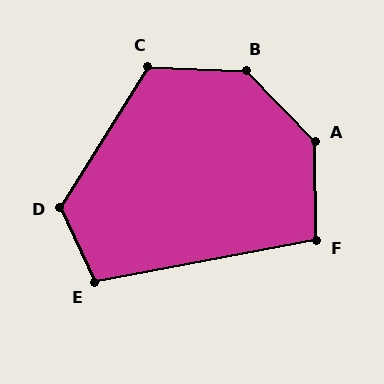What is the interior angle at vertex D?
Approximately 123 degrees (obtuse).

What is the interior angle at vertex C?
Approximately 120 degrees (obtuse).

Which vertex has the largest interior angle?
B, at approximately 136 degrees.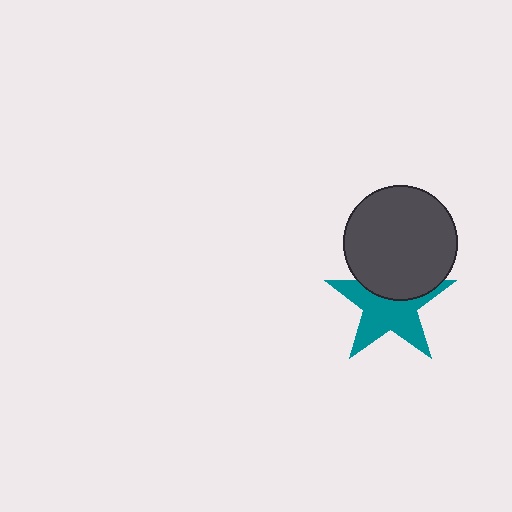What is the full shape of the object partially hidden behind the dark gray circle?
The partially hidden object is a teal star.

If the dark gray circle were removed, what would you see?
You would see the complete teal star.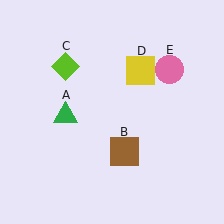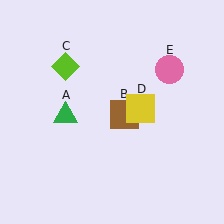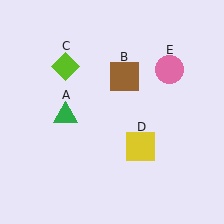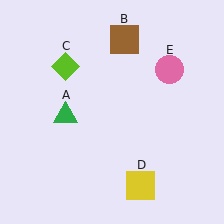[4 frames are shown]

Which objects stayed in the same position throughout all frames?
Green triangle (object A) and lime diamond (object C) and pink circle (object E) remained stationary.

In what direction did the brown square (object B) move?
The brown square (object B) moved up.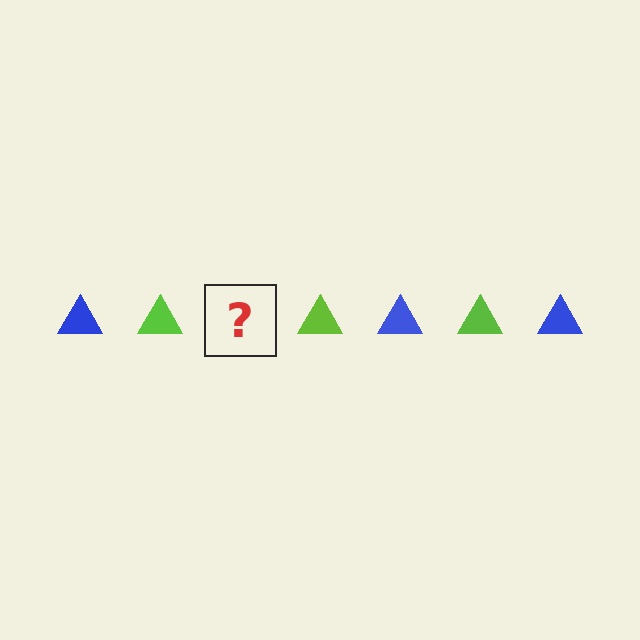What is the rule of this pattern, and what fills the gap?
The rule is that the pattern cycles through blue, lime triangles. The gap should be filled with a blue triangle.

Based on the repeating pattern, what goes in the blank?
The blank should be a blue triangle.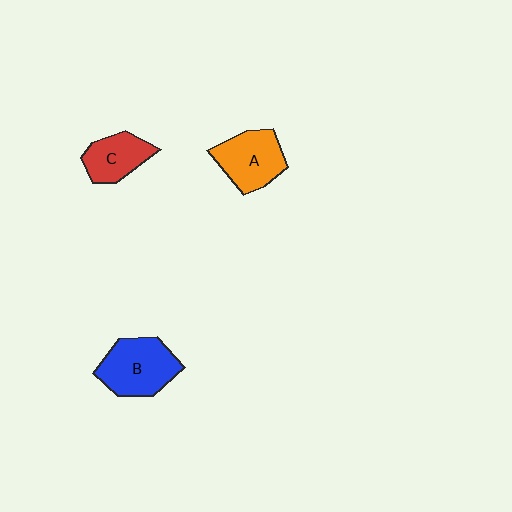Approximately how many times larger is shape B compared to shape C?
Approximately 1.5 times.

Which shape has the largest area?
Shape B (blue).